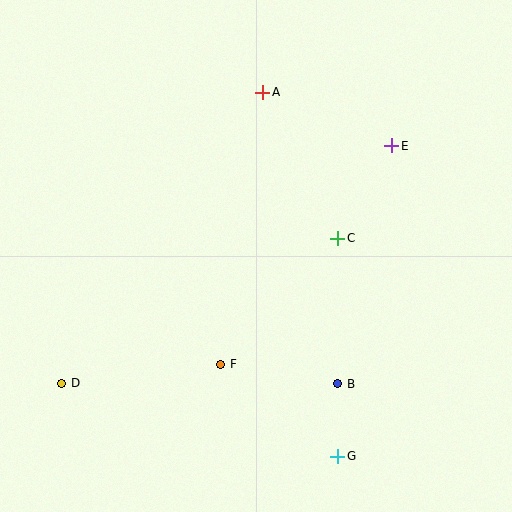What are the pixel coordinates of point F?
Point F is at (221, 364).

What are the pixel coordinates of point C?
Point C is at (338, 238).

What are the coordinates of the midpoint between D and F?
The midpoint between D and F is at (141, 374).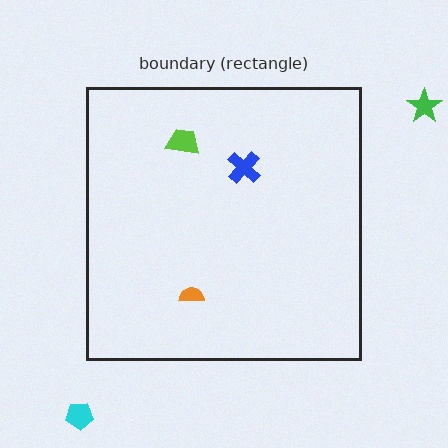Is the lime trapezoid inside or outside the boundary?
Inside.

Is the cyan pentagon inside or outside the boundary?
Outside.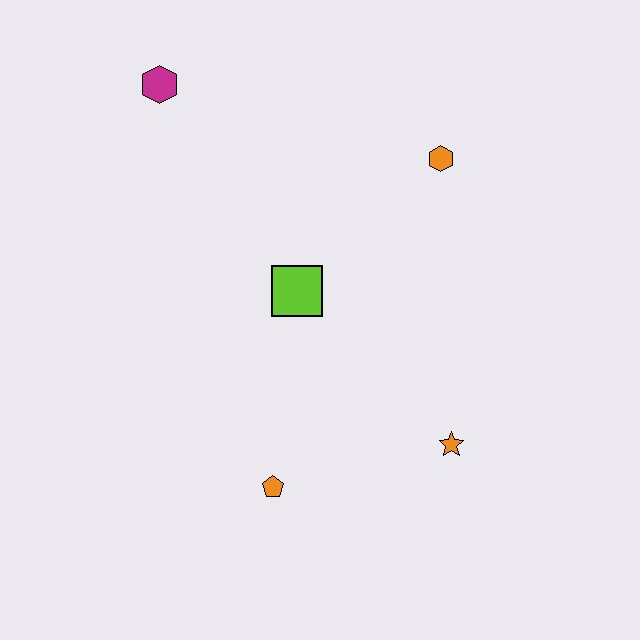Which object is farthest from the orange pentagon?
The magenta hexagon is farthest from the orange pentagon.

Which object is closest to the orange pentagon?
The orange star is closest to the orange pentagon.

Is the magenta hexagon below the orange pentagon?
No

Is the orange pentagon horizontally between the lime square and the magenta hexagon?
Yes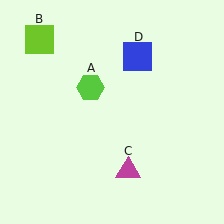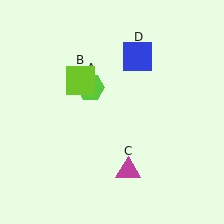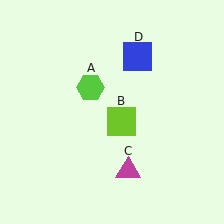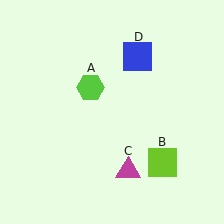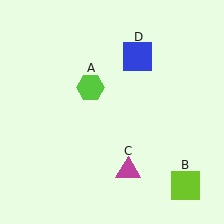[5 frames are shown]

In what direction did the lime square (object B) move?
The lime square (object B) moved down and to the right.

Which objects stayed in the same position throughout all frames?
Lime hexagon (object A) and magenta triangle (object C) and blue square (object D) remained stationary.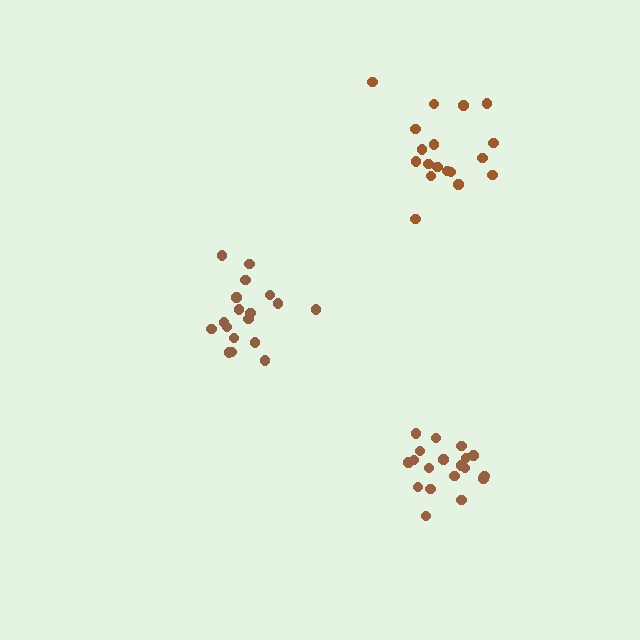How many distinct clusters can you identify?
There are 3 distinct clusters.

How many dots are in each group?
Group 1: 18 dots, Group 2: 19 dots, Group 3: 18 dots (55 total).